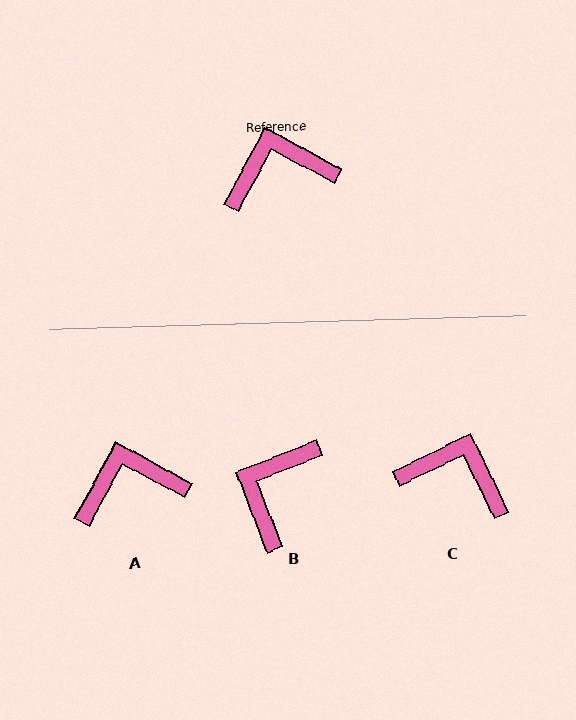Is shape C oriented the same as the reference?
No, it is off by about 36 degrees.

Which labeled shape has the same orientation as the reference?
A.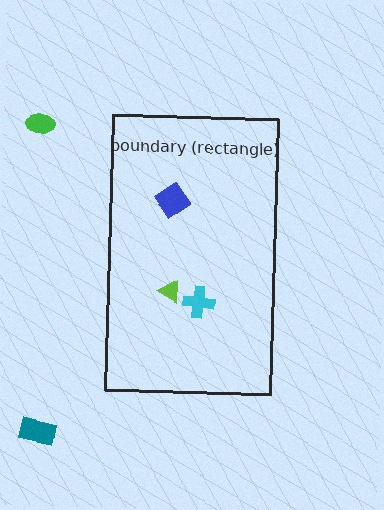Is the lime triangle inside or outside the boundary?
Inside.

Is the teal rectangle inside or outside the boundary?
Outside.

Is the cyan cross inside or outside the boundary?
Inside.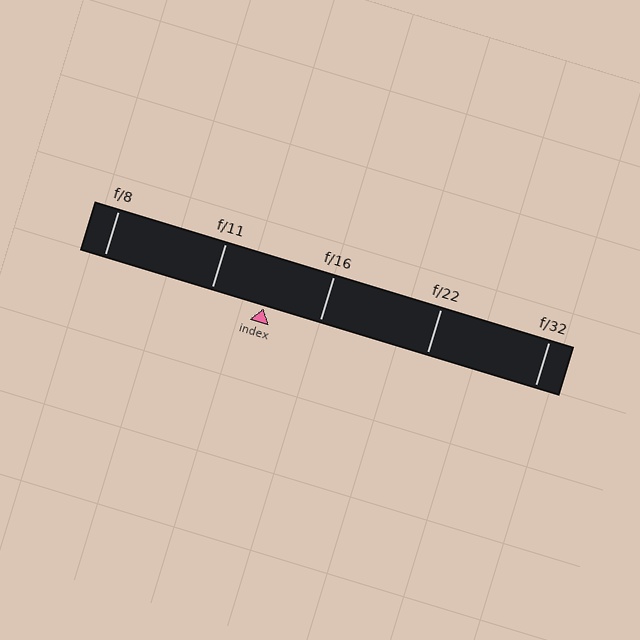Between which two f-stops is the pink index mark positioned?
The index mark is between f/11 and f/16.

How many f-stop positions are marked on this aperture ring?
There are 5 f-stop positions marked.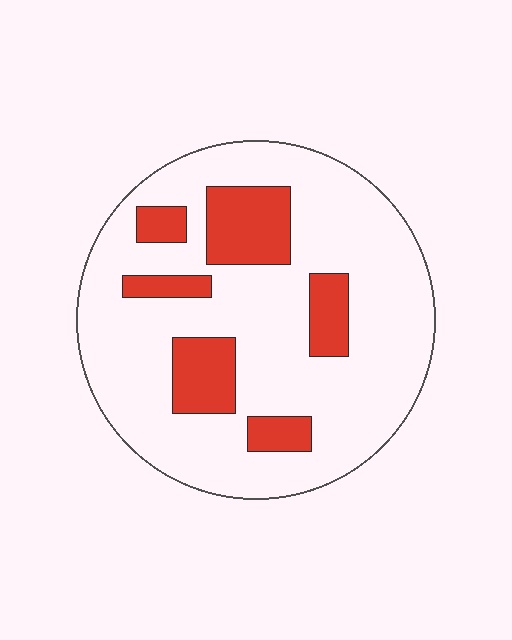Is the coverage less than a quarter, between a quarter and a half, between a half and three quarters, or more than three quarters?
Less than a quarter.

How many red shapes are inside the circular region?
6.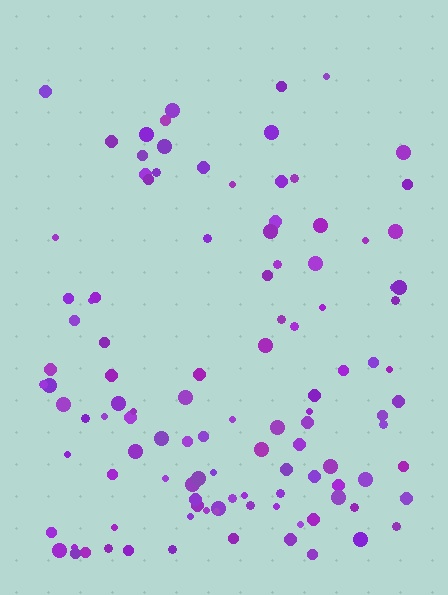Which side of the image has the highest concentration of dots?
The bottom.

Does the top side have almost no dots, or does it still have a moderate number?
Still a moderate number, just noticeably fewer than the bottom.